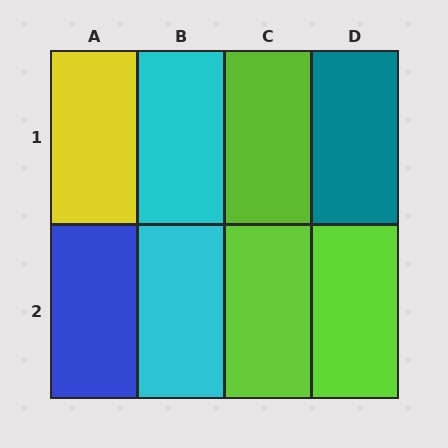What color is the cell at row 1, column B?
Cyan.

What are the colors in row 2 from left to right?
Blue, cyan, lime, lime.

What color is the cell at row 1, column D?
Teal.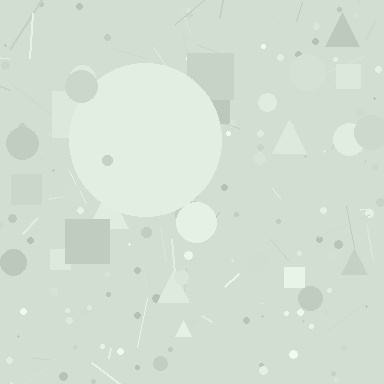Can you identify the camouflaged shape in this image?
The camouflaged shape is a circle.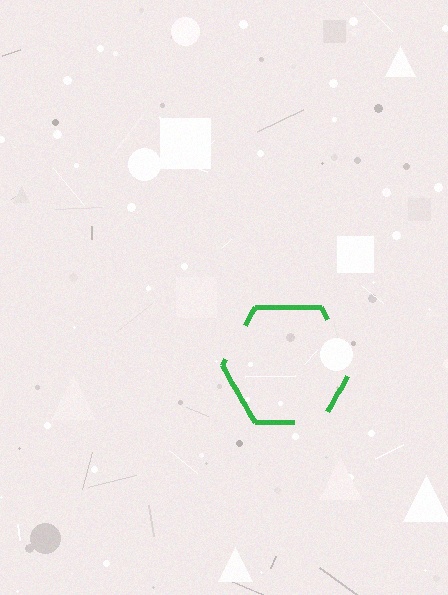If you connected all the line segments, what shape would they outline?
They would outline a hexagon.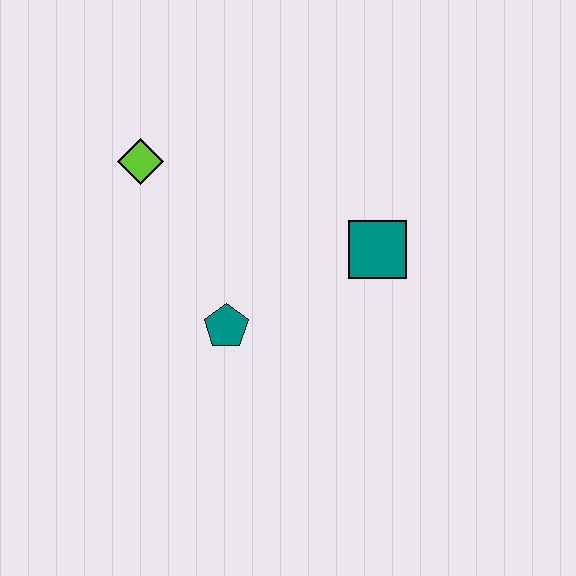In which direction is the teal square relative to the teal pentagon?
The teal square is to the right of the teal pentagon.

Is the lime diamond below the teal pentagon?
No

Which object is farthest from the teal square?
The lime diamond is farthest from the teal square.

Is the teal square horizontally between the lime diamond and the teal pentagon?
No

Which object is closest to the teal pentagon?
The teal square is closest to the teal pentagon.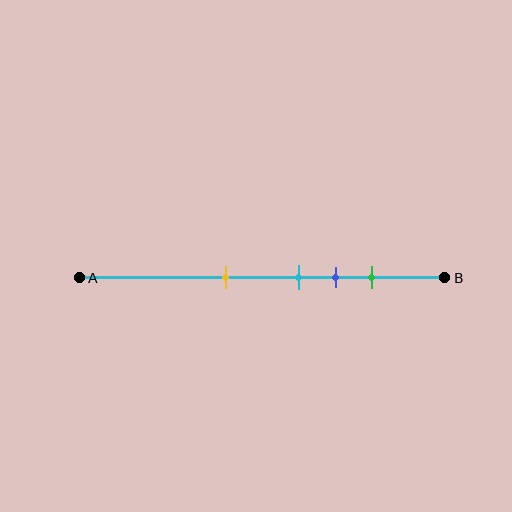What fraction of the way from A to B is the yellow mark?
The yellow mark is approximately 40% (0.4) of the way from A to B.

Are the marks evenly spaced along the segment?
No, the marks are not evenly spaced.